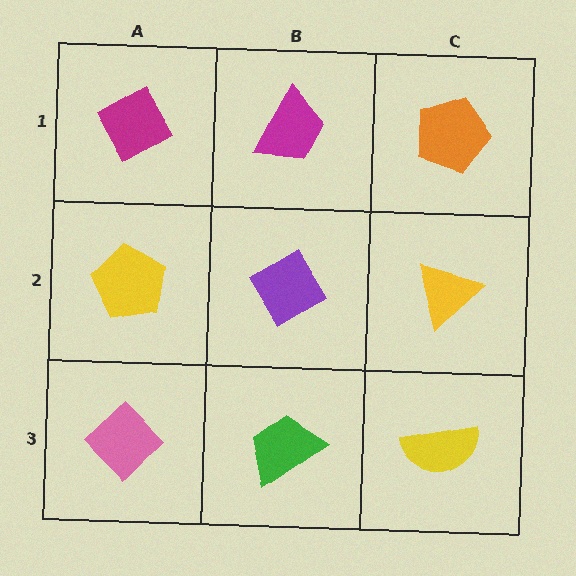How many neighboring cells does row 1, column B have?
3.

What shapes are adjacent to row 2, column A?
A magenta diamond (row 1, column A), a pink diamond (row 3, column A), a purple diamond (row 2, column B).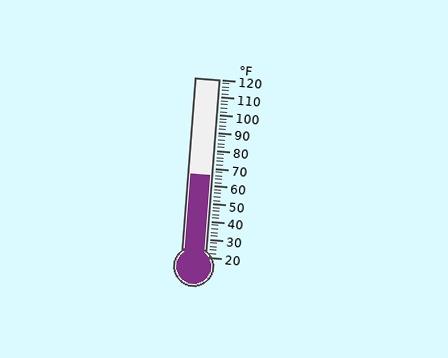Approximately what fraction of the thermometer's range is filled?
The thermometer is filled to approximately 45% of its range.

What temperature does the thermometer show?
The thermometer shows approximately 66°F.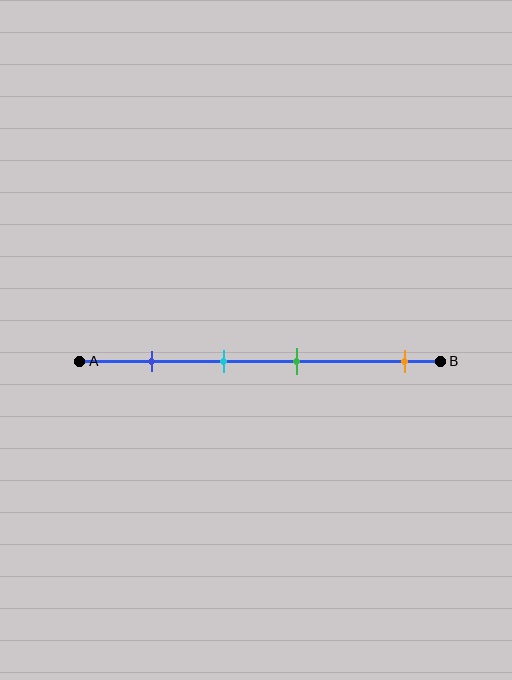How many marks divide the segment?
There are 4 marks dividing the segment.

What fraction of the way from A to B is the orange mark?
The orange mark is approximately 90% (0.9) of the way from A to B.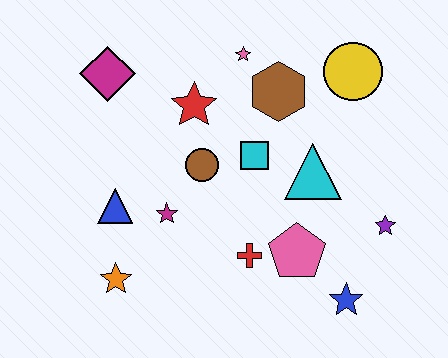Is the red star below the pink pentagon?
No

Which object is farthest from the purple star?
The magenta diamond is farthest from the purple star.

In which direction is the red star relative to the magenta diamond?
The red star is to the right of the magenta diamond.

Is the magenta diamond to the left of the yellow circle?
Yes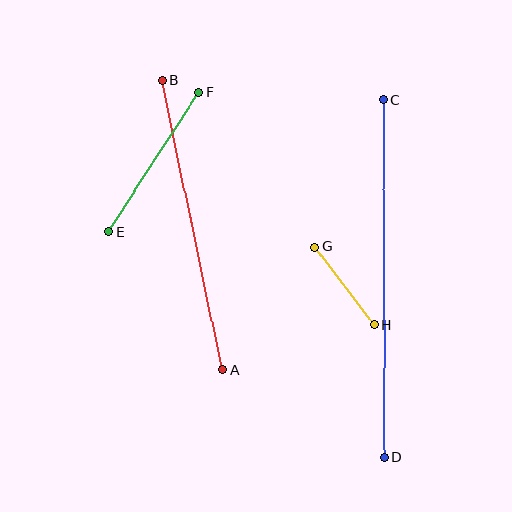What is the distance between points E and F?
The distance is approximately 166 pixels.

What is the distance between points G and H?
The distance is approximately 98 pixels.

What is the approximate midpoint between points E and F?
The midpoint is at approximately (154, 162) pixels.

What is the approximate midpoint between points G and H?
The midpoint is at approximately (344, 286) pixels.